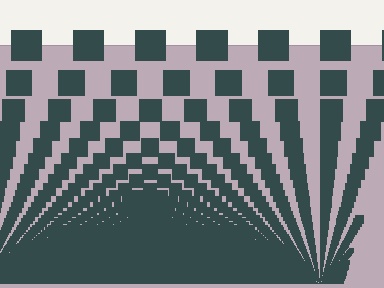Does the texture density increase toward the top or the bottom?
Density increases toward the bottom.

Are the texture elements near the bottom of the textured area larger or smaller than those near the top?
Smaller. The gradient is inverted — elements near the bottom are smaller and denser.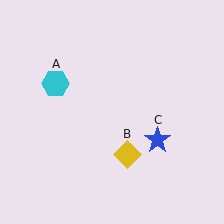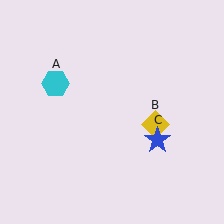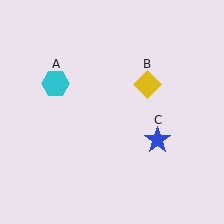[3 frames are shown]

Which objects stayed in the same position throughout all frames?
Cyan hexagon (object A) and blue star (object C) remained stationary.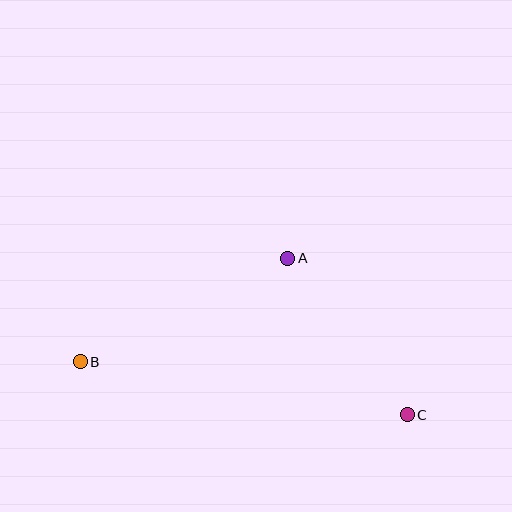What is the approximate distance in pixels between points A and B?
The distance between A and B is approximately 232 pixels.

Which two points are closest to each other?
Points A and C are closest to each other.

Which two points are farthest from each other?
Points B and C are farthest from each other.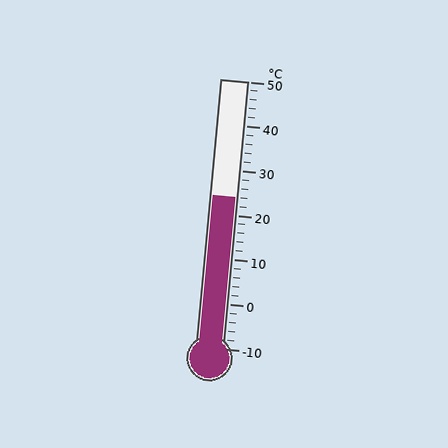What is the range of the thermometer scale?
The thermometer scale ranges from -10°C to 50°C.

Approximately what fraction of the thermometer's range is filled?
The thermometer is filled to approximately 55% of its range.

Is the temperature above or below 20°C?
The temperature is above 20°C.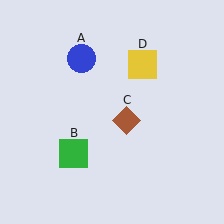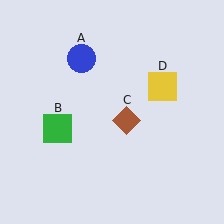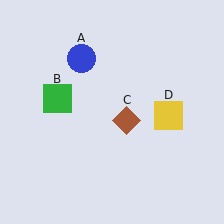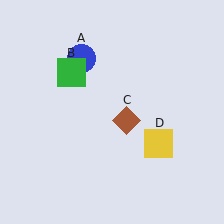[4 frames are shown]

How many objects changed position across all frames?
2 objects changed position: green square (object B), yellow square (object D).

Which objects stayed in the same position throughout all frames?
Blue circle (object A) and brown diamond (object C) remained stationary.